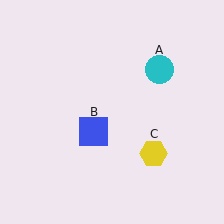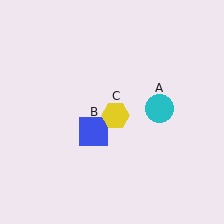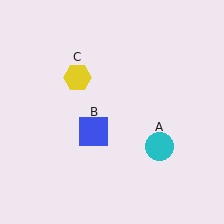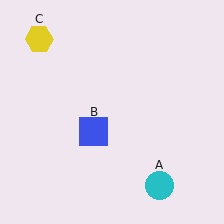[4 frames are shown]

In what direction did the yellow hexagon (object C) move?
The yellow hexagon (object C) moved up and to the left.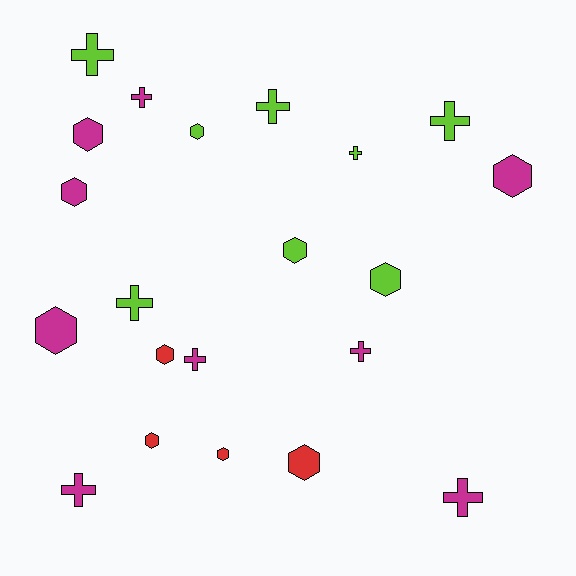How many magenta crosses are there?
There are 5 magenta crosses.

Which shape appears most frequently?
Hexagon, with 11 objects.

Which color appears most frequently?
Magenta, with 9 objects.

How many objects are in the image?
There are 21 objects.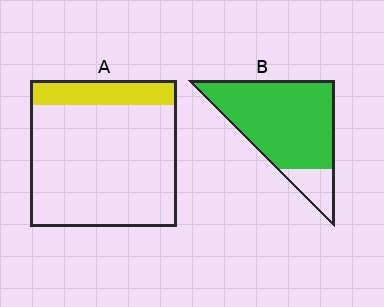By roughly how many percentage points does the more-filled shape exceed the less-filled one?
By roughly 65 percentage points (B over A).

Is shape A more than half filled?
No.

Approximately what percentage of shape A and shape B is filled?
A is approximately 15% and B is approximately 85%.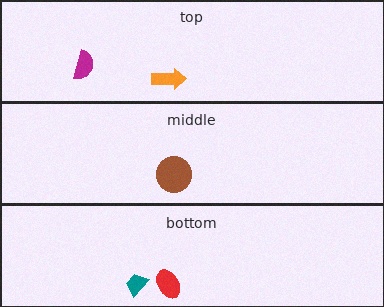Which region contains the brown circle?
The middle region.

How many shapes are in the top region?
2.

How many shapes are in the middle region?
1.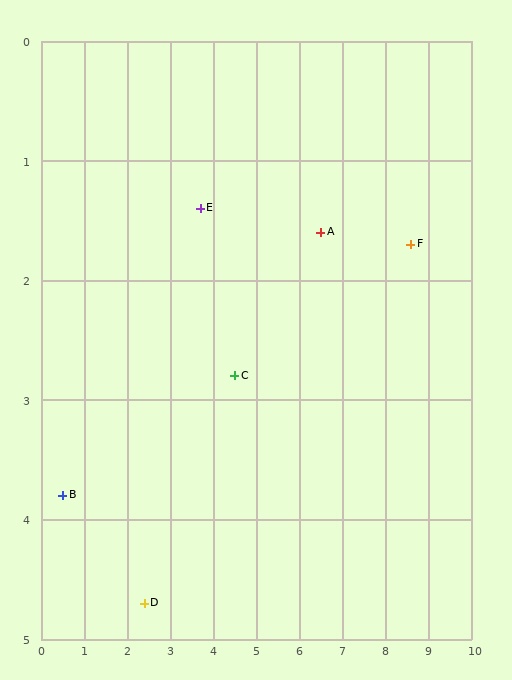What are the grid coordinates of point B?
Point B is at approximately (0.5, 3.8).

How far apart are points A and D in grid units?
Points A and D are about 5.1 grid units apart.